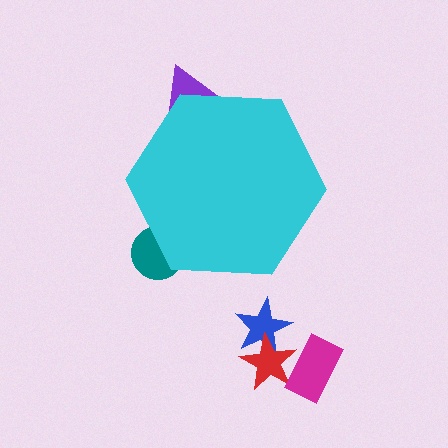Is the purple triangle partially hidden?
Yes, the purple triangle is partially hidden behind the cyan hexagon.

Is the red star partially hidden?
No, the red star is fully visible.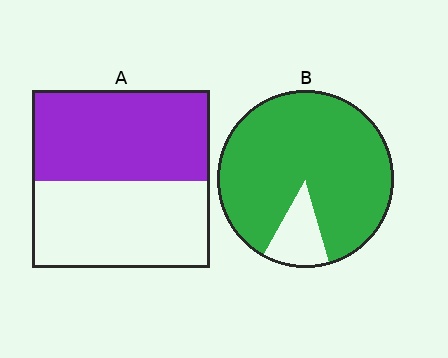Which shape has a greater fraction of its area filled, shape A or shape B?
Shape B.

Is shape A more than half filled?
Roughly half.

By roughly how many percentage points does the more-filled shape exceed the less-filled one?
By roughly 35 percentage points (B over A).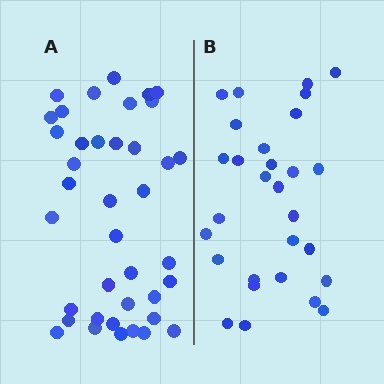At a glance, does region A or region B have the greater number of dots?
Region A (the left region) has more dots.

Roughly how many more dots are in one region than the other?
Region A has roughly 10 or so more dots than region B.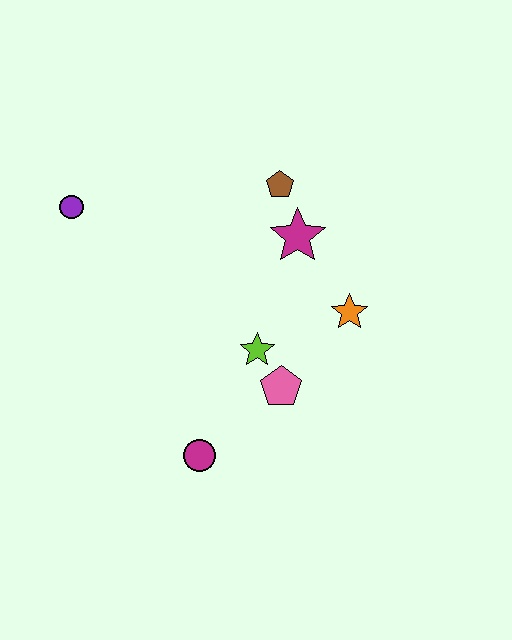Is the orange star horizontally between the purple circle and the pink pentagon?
No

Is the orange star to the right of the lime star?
Yes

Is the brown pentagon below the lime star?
No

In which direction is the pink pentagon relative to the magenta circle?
The pink pentagon is to the right of the magenta circle.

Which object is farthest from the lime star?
The purple circle is farthest from the lime star.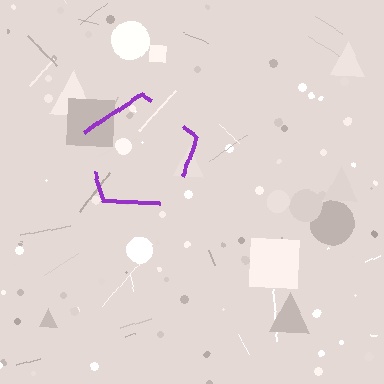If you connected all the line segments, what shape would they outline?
They would outline a pentagon.